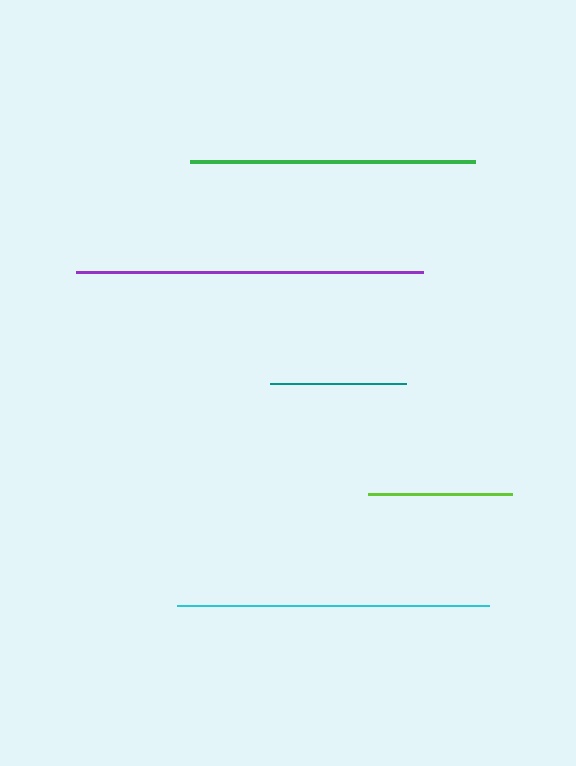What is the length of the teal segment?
The teal segment is approximately 136 pixels long.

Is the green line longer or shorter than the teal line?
The green line is longer than the teal line.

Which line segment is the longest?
The purple line is the longest at approximately 347 pixels.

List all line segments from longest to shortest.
From longest to shortest: purple, cyan, green, lime, teal.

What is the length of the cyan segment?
The cyan segment is approximately 312 pixels long.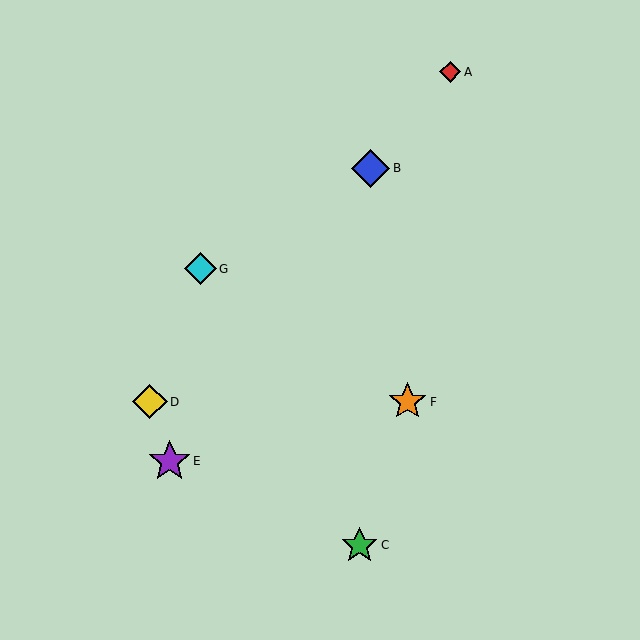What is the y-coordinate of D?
Object D is at y≈402.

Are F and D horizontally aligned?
Yes, both are at y≈402.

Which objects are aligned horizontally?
Objects D, F are aligned horizontally.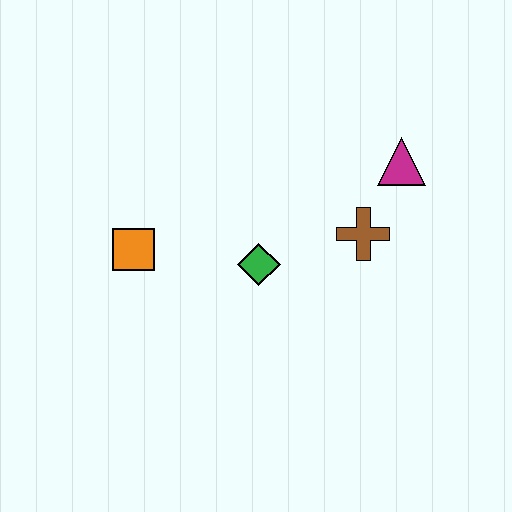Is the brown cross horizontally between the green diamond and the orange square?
No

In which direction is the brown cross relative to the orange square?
The brown cross is to the right of the orange square.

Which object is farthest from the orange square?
The magenta triangle is farthest from the orange square.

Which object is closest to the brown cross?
The magenta triangle is closest to the brown cross.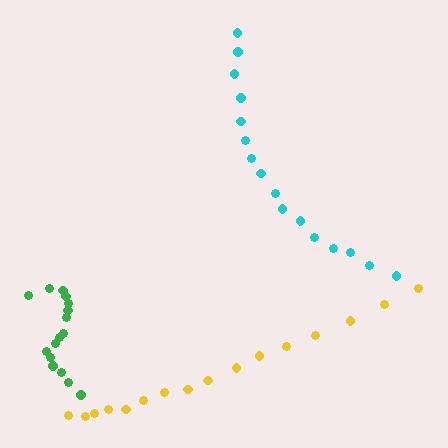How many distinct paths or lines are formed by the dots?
There are 3 distinct paths.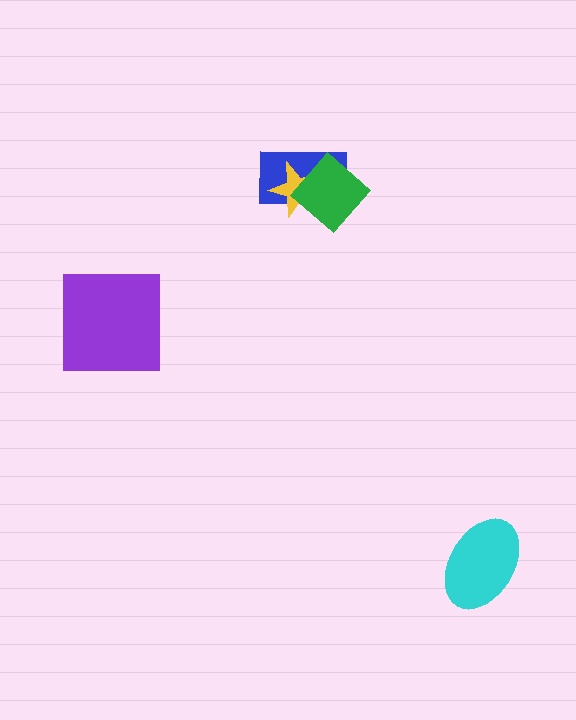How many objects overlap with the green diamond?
2 objects overlap with the green diamond.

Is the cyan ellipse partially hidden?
No, no other shape covers it.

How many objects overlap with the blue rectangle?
2 objects overlap with the blue rectangle.